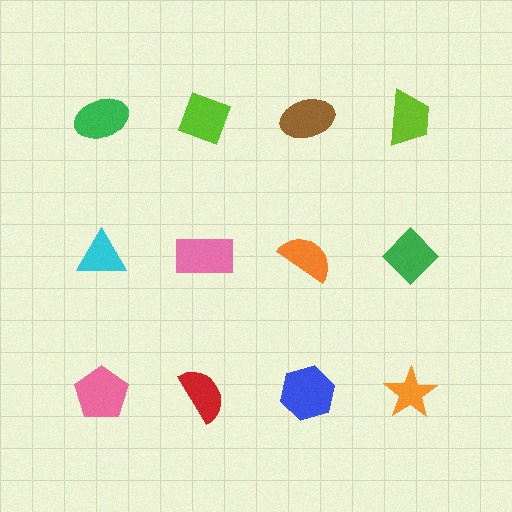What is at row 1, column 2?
A lime diamond.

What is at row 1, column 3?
A brown ellipse.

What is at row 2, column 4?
A green diamond.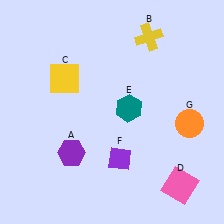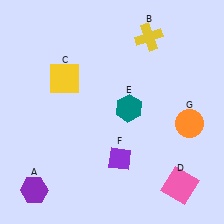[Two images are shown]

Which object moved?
The purple hexagon (A) moved left.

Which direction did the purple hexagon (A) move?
The purple hexagon (A) moved left.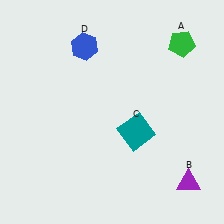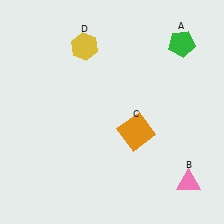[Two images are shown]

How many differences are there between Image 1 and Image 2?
There are 3 differences between the two images.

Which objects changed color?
B changed from purple to pink. C changed from teal to orange. D changed from blue to yellow.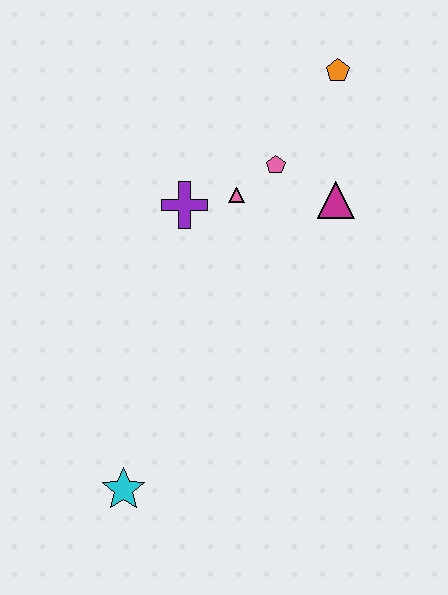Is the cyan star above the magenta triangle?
No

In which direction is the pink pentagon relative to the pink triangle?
The pink pentagon is to the right of the pink triangle.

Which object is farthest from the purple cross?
The cyan star is farthest from the purple cross.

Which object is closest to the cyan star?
The purple cross is closest to the cyan star.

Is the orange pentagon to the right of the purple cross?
Yes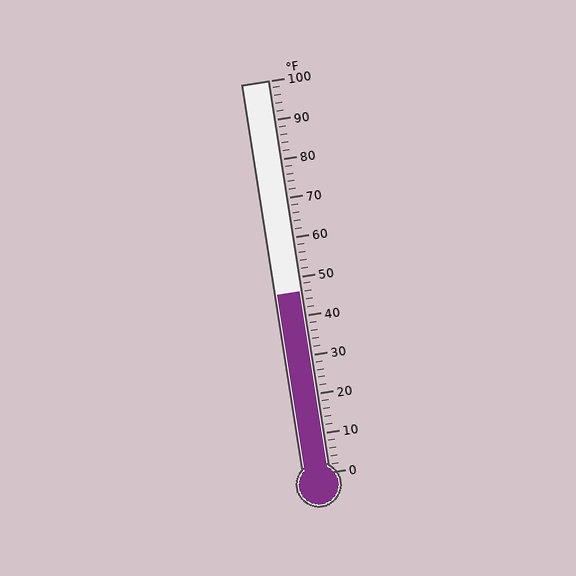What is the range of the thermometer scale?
The thermometer scale ranges from 0°F to 100°F.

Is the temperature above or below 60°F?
The temperature is below 60°F.